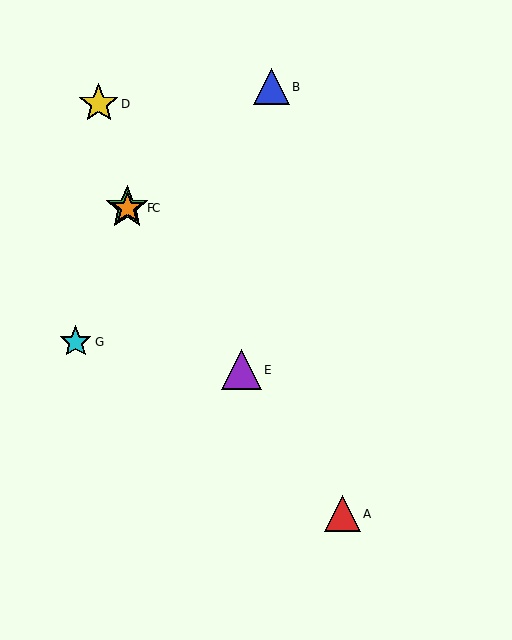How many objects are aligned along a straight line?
4 objects (A, C, E, F) are aligned along a straight line.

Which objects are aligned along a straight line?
Objects A, C, E, F are aligned along a straight line.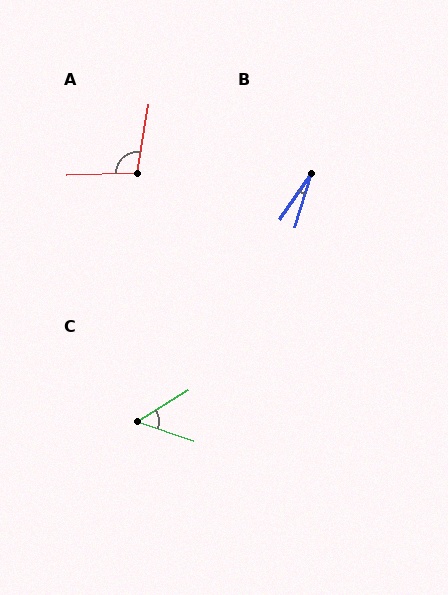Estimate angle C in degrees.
Approximately 50 degrees.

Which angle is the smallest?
B, at approximately 18 degrees.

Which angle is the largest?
A, at approximately 101 degrees.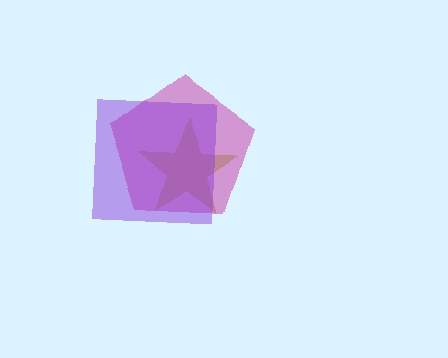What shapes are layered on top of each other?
The layered shapes are: a magenta pentagon, a brown star, a purple square.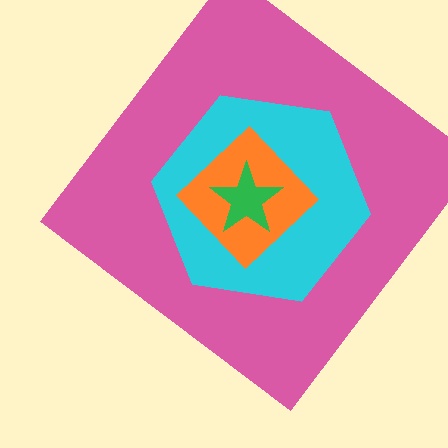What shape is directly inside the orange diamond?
The green star.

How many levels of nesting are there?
4.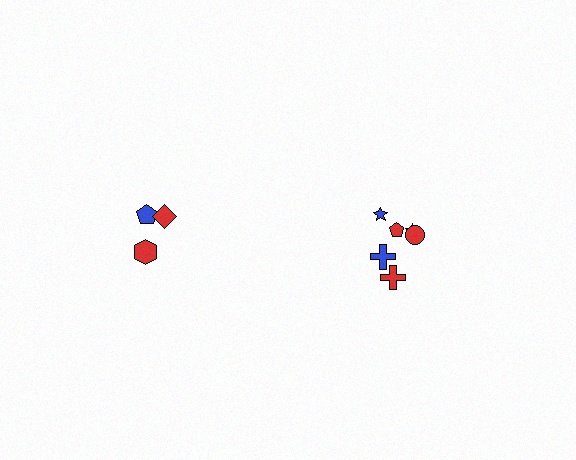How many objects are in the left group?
There are 3 objects.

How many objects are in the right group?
There are 6 objects.